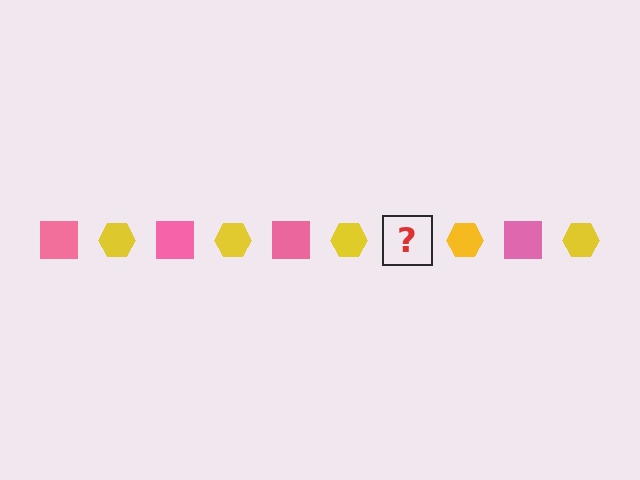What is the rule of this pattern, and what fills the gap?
The rule is that the pattern alternates between pink square and yellow hexagon. The gap should be filled with a pink square.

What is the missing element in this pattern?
The missing element is a pink square.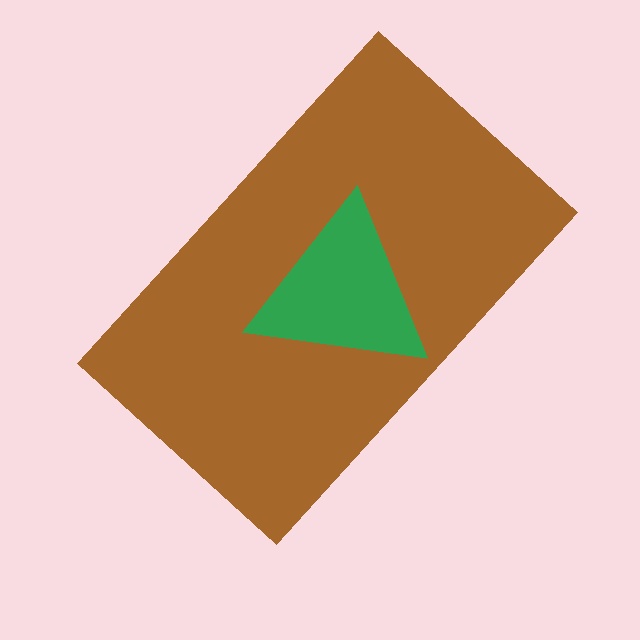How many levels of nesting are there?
2.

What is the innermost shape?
The green triangle.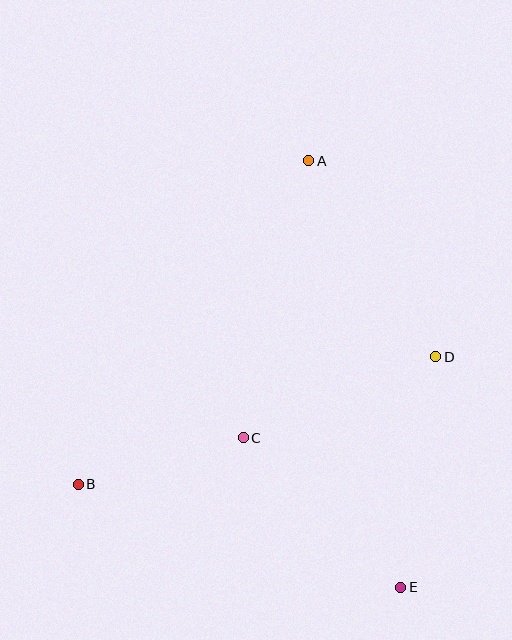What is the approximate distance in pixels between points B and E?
The distance between B and E is approximately 338 pixels.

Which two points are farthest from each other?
Points A and E are farthest from each other.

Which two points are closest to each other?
Points B and C are closest to each other.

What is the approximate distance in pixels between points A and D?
The distance between A and D is approximately 234 pixels.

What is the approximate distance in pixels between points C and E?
The distance between C and E is approximately 217 pixels.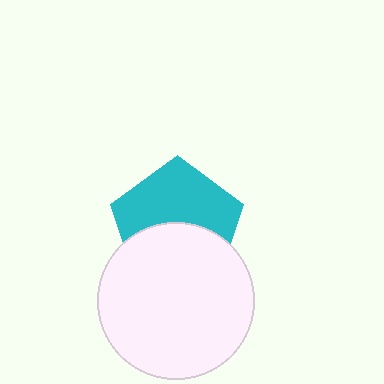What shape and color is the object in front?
The object in front is a white circle.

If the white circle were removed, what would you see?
You would see the complete cyan pentagon.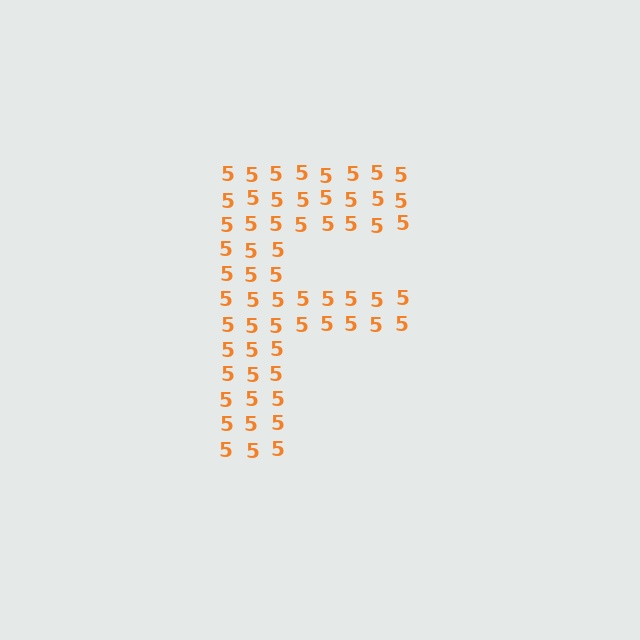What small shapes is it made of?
It is made of small digit 5's.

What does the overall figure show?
The overall figure shows the letter F.